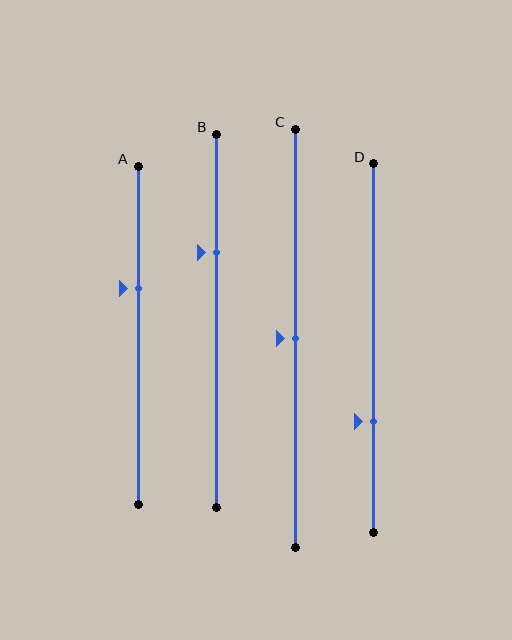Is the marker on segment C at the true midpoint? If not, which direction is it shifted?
Yes, the marker on segment C is at the true midpoint.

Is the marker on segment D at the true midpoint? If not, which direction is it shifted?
No, the marker on segment D is shifted downward by about 20% of the segment length.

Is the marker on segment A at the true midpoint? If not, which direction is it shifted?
No, the marker on segment A is shifted upward by about 14% of the segment length.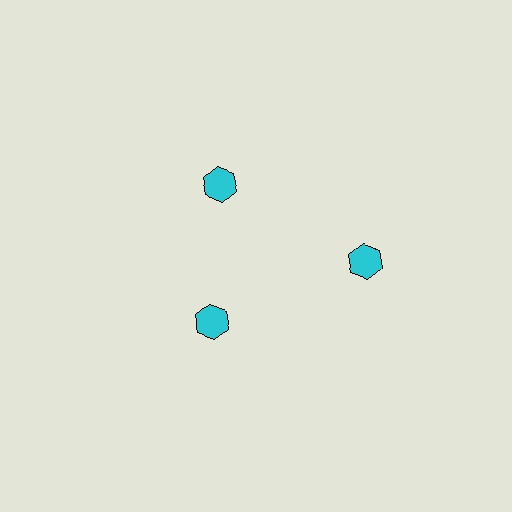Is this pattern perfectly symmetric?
No. The 3 cyan hexagons are arranged in a ring, but one element near the 3 o'clock position is pushed outward from the center, breaking the 3-fold rotational symmetry.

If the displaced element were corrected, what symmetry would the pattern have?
It would have 3-fold rotational symmetry — the pattern would map onto itself every 120 degrees.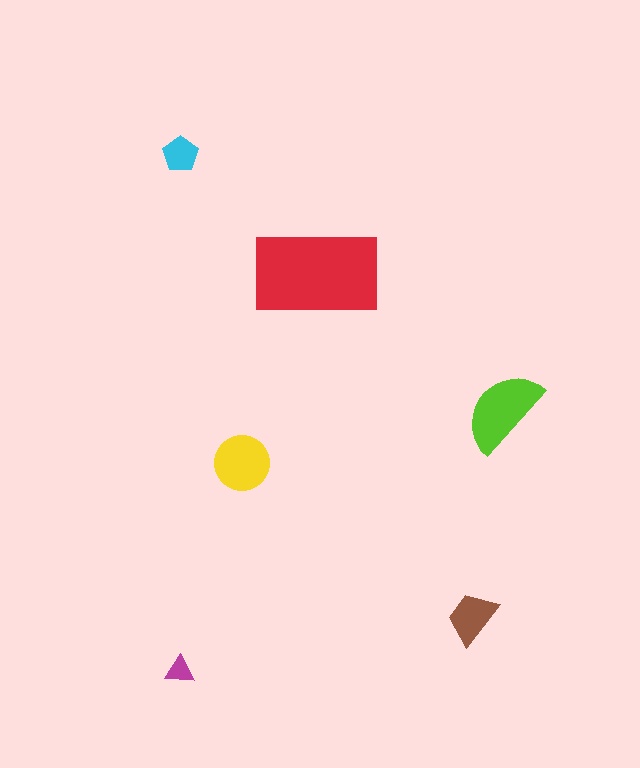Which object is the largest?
The red rectangle.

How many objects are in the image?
There are 6 objects in the image.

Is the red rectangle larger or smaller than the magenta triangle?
Larger.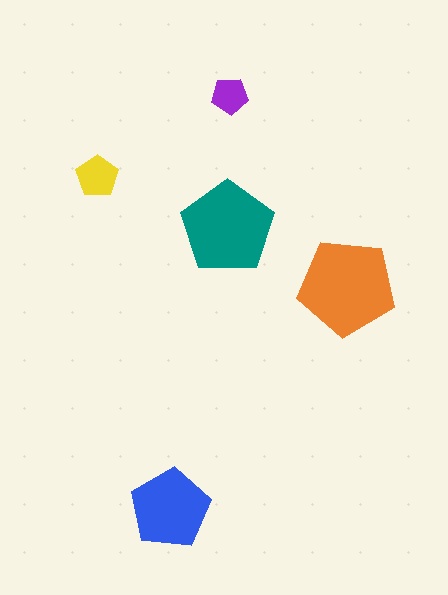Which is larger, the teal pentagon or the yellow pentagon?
The teal one.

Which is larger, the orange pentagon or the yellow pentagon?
The orange one.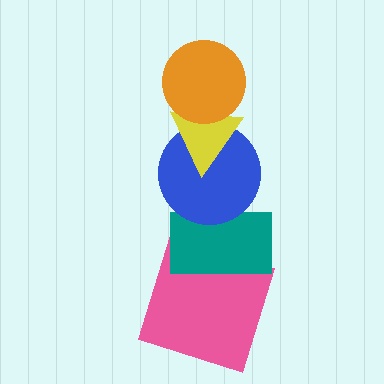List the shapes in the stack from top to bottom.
From top to bottom: the orange circle, the yellow triangle, the blue circle, the teal rectangle, the pink square.